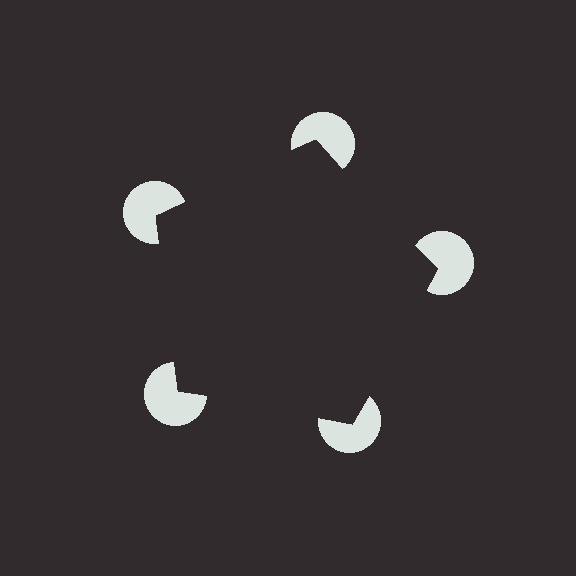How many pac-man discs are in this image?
There are 5 — one at each vertex of the illusory pentagon.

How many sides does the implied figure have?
5 sides.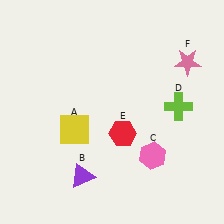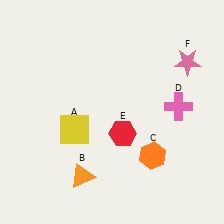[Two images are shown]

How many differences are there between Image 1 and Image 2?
There are 3 differences between the two images.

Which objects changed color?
B changed from purple to orange. C changed from pink to orange. D changed from lime to pink.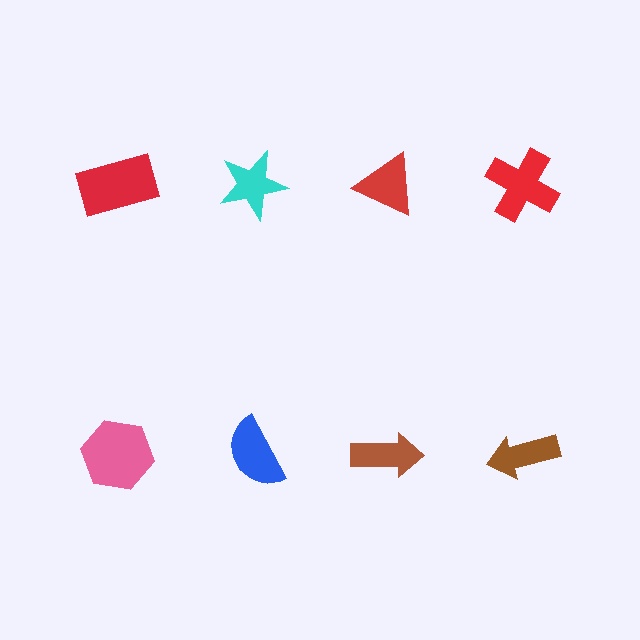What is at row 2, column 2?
A blue semicircle.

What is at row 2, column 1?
A pink hexagon.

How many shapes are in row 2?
4 shapes.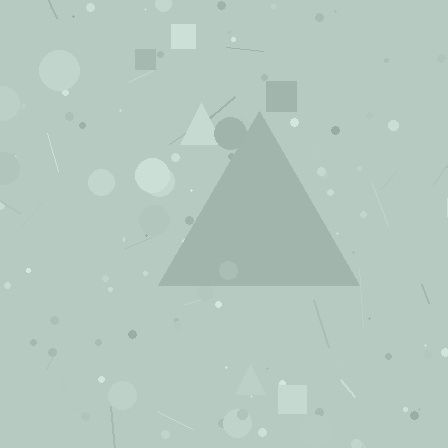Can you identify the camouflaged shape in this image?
The camouflaged shape is a triangle.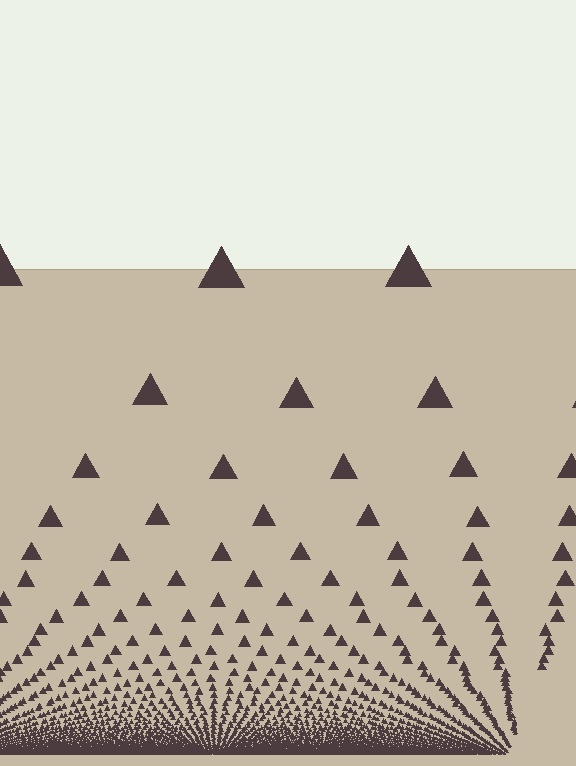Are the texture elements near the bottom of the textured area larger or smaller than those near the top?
Smaller. The gradient is inverted — elements near the bottom are smaller and denser.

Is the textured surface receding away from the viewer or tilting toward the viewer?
The surface appears to tilt toward the viewer. Texture elements get larger and sparser toward the top.